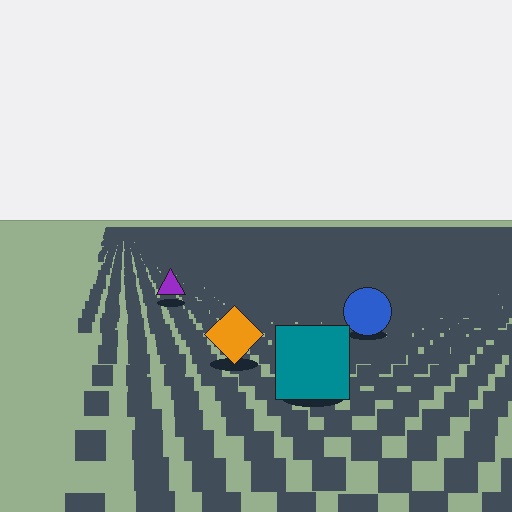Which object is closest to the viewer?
The teal square is closest. The texture marks near it are larger and more spread out.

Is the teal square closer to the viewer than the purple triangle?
Yes. The teal square is closer — you can tell from the texture gradient: the ground texture is coarser near it.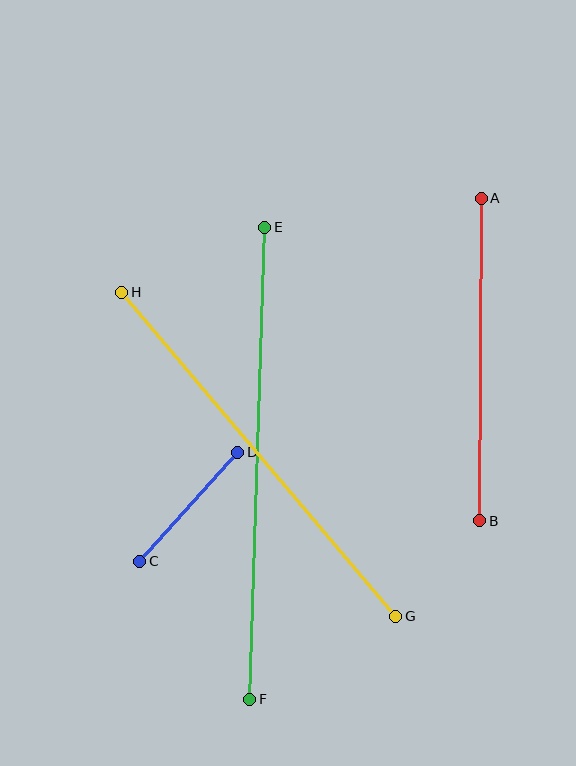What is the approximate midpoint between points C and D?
The midpoint is at approximately (189, 507) pixels.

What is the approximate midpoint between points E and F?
The midpoint is at approximately (257, 463) pixels.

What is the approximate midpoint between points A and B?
The midpoint is at approximately (481, 360) pixels.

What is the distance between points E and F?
The distance is approximately 472 pixels.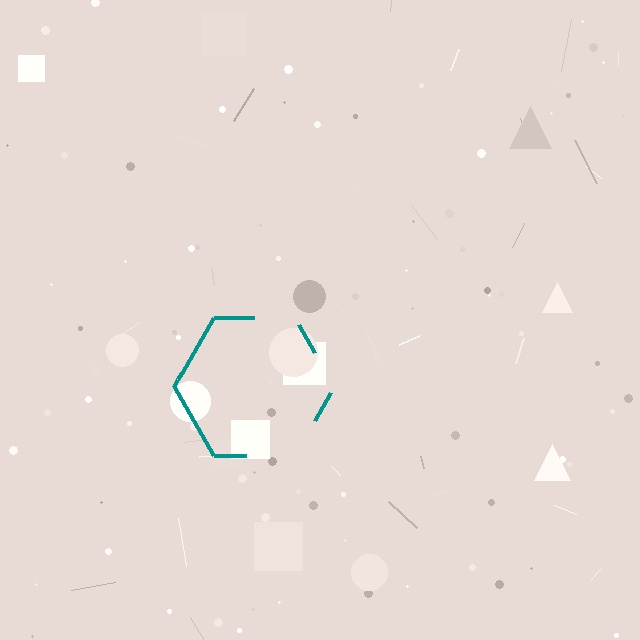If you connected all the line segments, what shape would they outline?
They would outline a hexagon.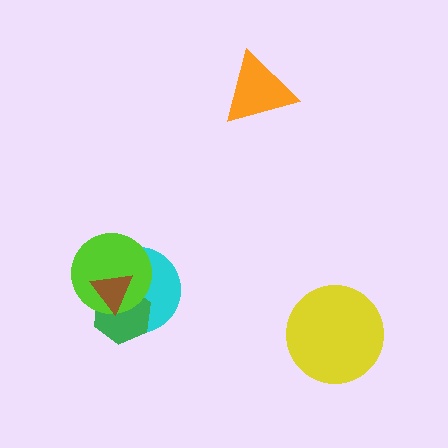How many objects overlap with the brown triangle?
3 objects overlap with the brown triangle.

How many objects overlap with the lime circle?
3 objects overlap with the lime circle.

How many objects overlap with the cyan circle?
3 objects overlap with the cyan circle.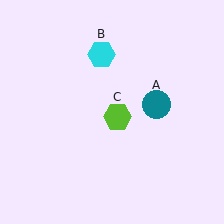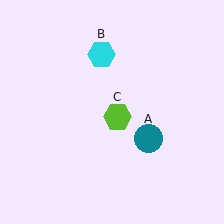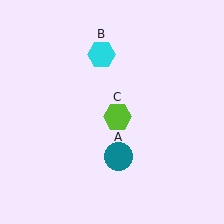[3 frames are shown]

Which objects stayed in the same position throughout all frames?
Cyan hexagon (object B) and lime hexagon (object C) remained stationary.